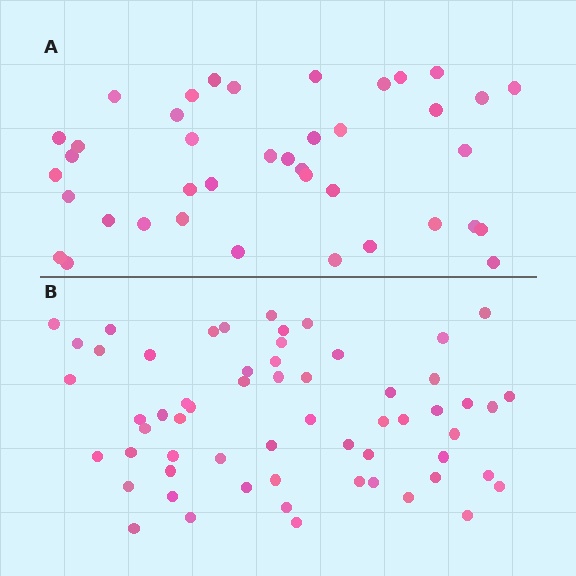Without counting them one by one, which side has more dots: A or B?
Region B (the bottom region) has more dots.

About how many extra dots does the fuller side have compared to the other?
Region B has approximately 20 more dots than region A.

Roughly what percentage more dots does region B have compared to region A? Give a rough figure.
About 50% more.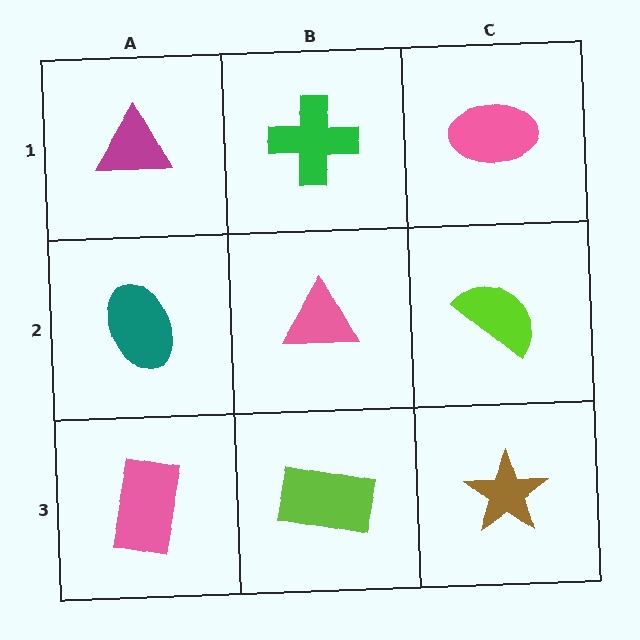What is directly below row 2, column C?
A brown star.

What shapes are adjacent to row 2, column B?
A green cross (row 1, column B), a lime rectangle (row 3, column B), a teal ellipse (row 2, column A), a lime semicircle (row 2, column C).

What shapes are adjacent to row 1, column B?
A pink triangle (row 2, column B), a magenta triangle (row 1, column A), a pink ellipse (row 1, column C).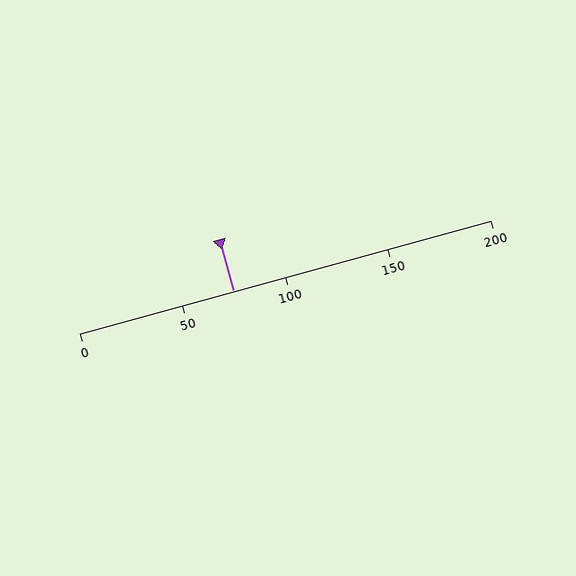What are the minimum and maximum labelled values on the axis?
The axis runs from 0 to 200.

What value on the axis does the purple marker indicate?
The marker indicates approximately 75.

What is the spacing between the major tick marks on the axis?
The major ticks are spaced 50 apart.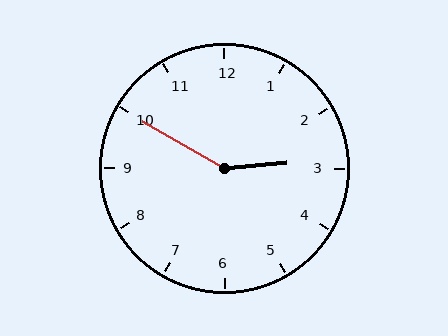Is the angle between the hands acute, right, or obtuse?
It is obtuse.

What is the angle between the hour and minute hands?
Approximately 145 degrees.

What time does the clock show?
2:50.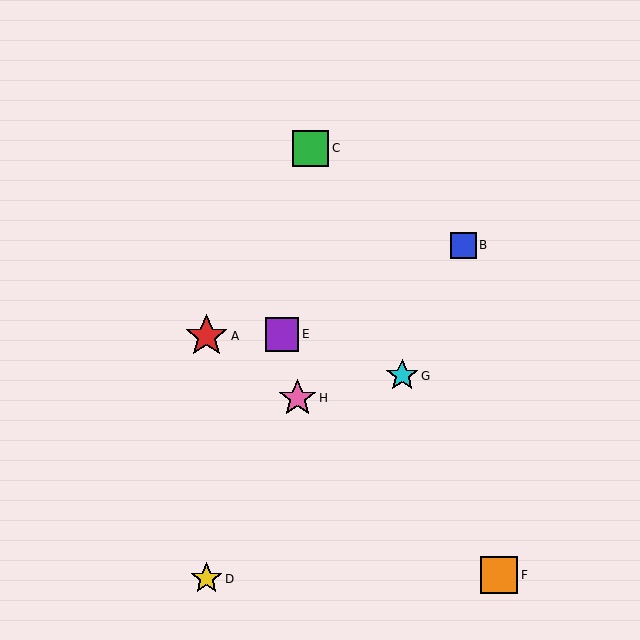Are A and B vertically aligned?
No, A is at x≈206 and B is at x≈463.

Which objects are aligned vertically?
Objects A, D are aligned vertically.